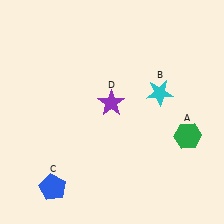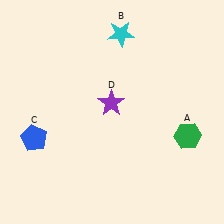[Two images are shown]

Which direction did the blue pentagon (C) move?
The blue pentagon (C) moved up.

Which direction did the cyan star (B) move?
The cyan star (B) moved up.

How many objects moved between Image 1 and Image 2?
2 objects moved between the two images.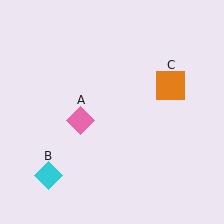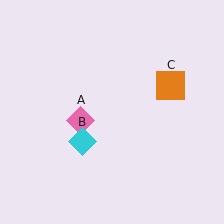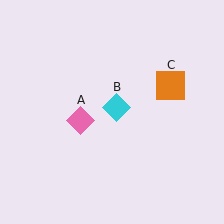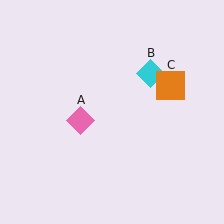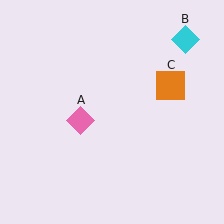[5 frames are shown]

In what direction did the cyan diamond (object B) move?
The cyan diamond (object B) moved up and to the right.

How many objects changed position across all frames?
1 object changed position: cyan diamond (object B).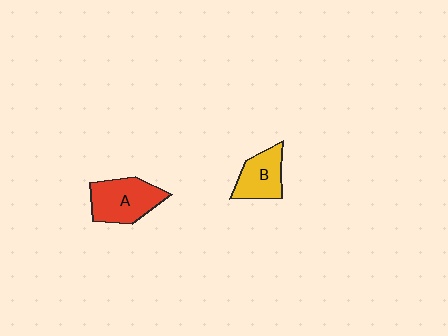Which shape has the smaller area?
Shape B (yellow).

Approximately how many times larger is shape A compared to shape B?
Approximately 1.3 times.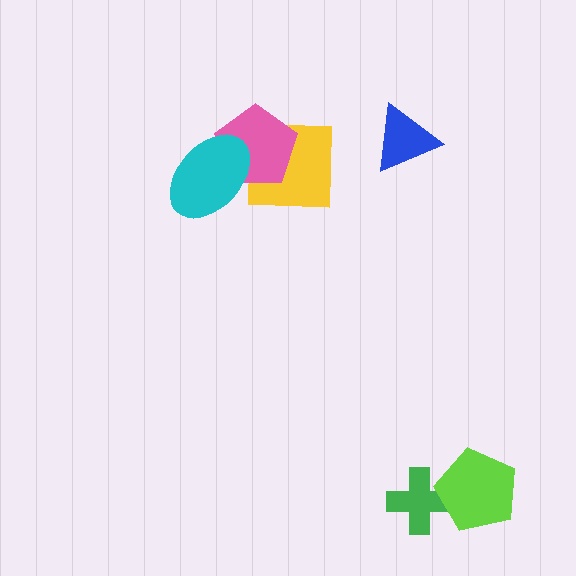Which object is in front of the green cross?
The lime pentagon is in front of the green cross.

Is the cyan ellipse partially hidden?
No, no other shape covers it.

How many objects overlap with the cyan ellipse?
1 object overlaps with the cyan ellipse.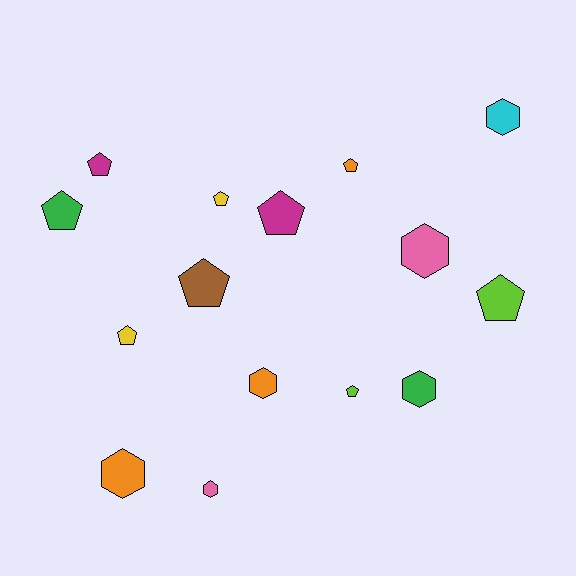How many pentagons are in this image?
There are 9 pentagons.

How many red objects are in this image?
There are no red objects.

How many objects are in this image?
There are 15 objects.